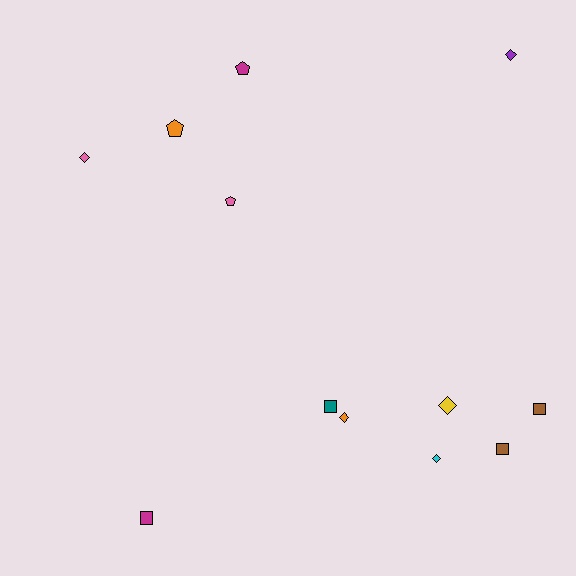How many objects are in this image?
There are 12 objects.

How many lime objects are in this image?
There are no lime objects.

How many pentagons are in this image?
There are 3 pentagons.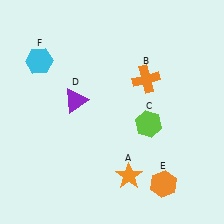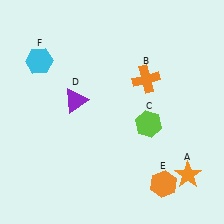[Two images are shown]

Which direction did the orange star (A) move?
The orange star (A) moved right.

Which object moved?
The orange star (A) moved right.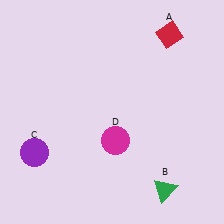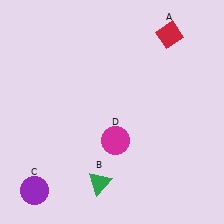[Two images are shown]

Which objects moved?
The objects that moved are: the green triangle (B), the purple circle (C).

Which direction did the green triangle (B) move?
The green triangle (B) moved left.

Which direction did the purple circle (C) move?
The purple circle (C) moved down.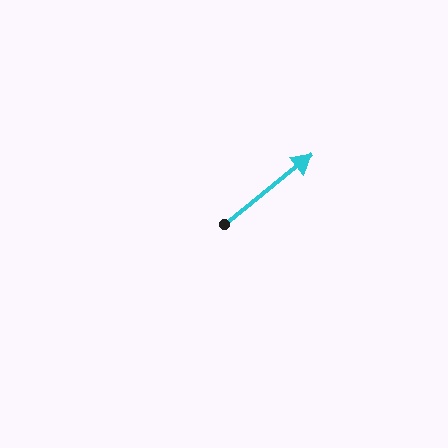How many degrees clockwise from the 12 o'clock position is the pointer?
Approximately 51 degrees.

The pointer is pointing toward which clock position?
Roughly 2 o'clock.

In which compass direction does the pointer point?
Northeast.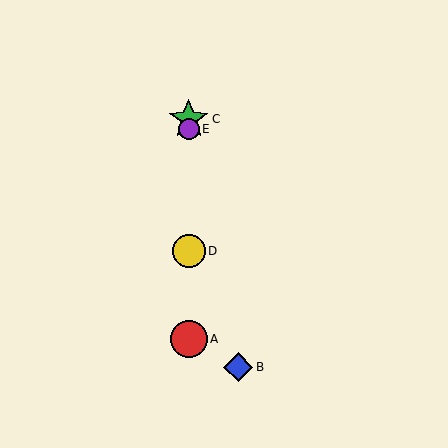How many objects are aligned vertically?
4 objects (A, C, D, E) are aligned vertically.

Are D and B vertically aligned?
No, D is at x≈189 and B is at x≈238.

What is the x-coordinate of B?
Object B is at x≈238.